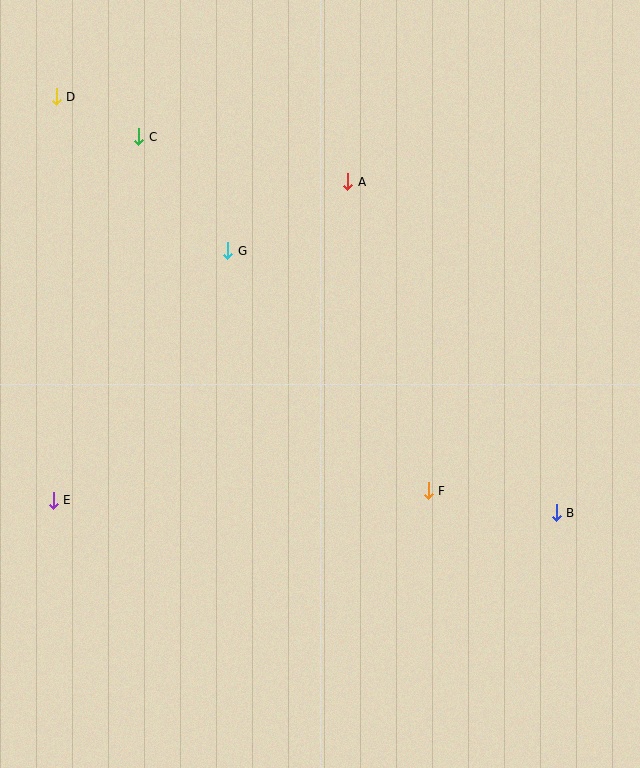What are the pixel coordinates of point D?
Point D is at (56, 97).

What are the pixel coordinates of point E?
Point E is at (53, 500).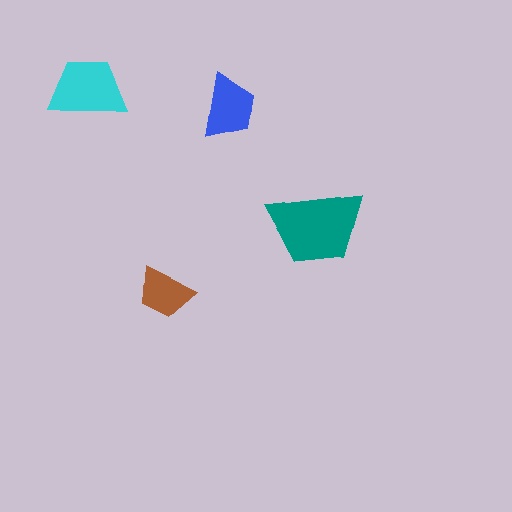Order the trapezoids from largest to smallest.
the teal one, the cyan one, the blue one, the brown one.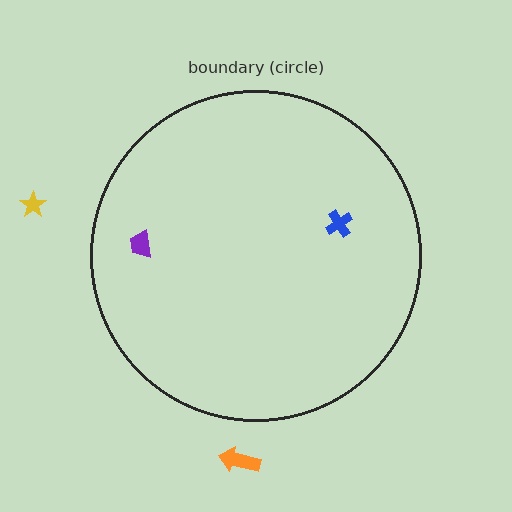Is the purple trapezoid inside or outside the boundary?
Inside.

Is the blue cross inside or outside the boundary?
Inside.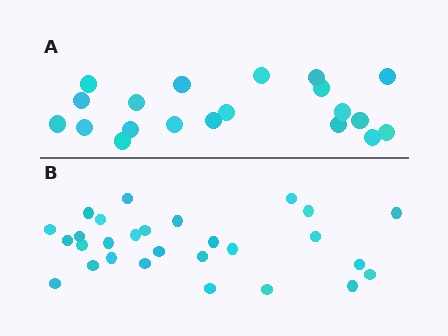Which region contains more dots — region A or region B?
Region B (the bottom region) has more dots.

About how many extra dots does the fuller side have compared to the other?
Region B has roughly 8 or so more dots than region A.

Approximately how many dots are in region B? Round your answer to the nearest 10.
About 30 dots. (The exact count is 28, which rounds to 30.)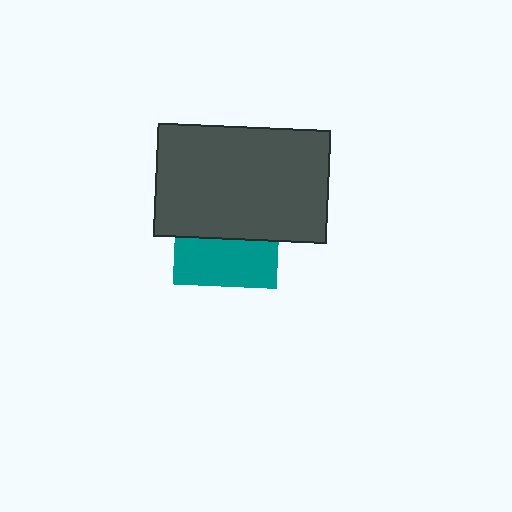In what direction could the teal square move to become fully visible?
The teal square could move down. That would shift it out from behind the dark gray rectangle entirely.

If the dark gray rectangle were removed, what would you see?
You would see the complete teal square.